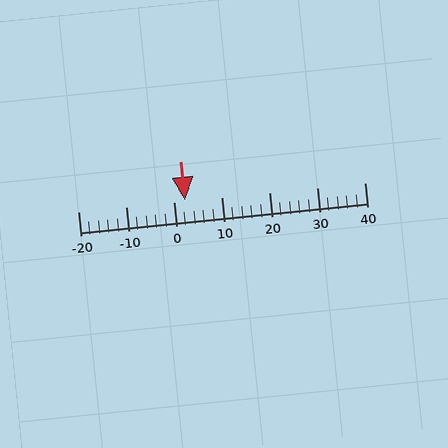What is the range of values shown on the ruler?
The ruler shows values from -20 to 40.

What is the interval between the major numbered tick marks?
The major tick marks are spaced 10 units apart.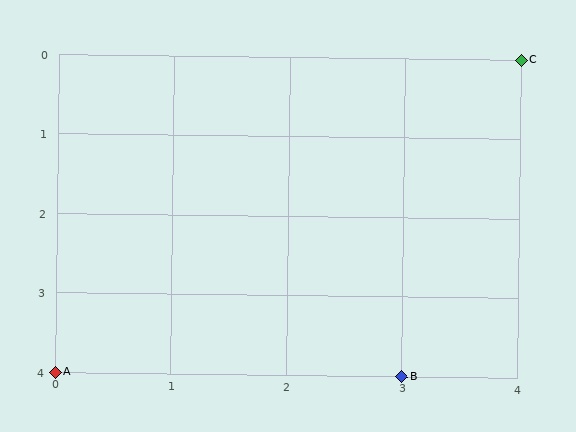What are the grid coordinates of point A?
Point A is at grid coordinates (0, 4).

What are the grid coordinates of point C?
Point C is at grid coordinates (4, 0).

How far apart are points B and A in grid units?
Points B and A are 3 columns apart.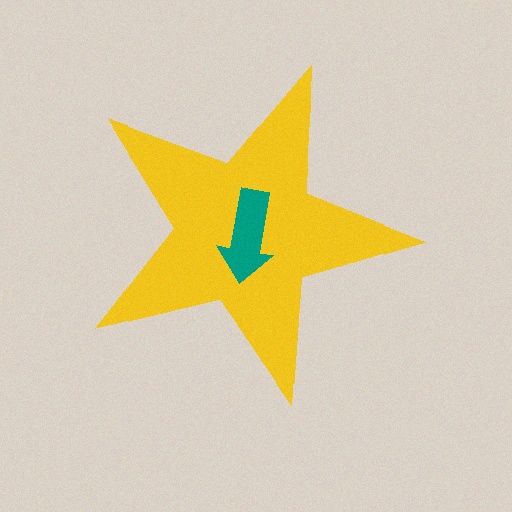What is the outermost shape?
The yellow star.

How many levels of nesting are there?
2.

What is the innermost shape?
The teal arrow.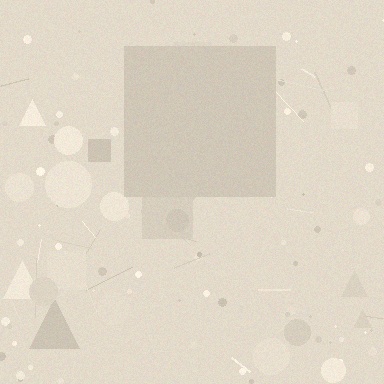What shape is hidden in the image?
A square is hidden in the image.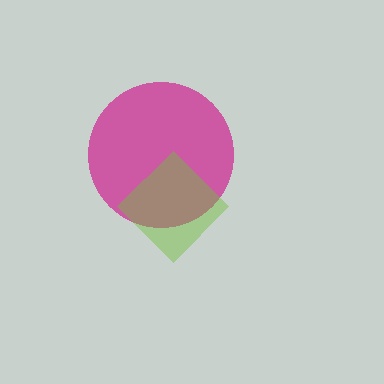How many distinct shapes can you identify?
There are 2 distinct shapes: a magenta circle, a lime diamond.